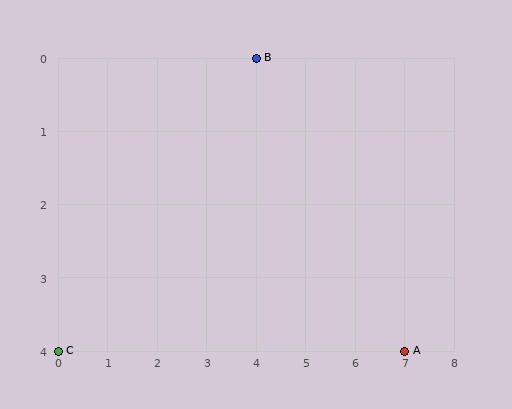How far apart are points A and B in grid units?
Points A and B are 3 columns and 4 rows apart (about 5.0 grid units diagonally).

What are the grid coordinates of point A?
Point A is at grid coordinates (7, 4).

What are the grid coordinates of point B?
Point B is at grid coordinates (4, 0).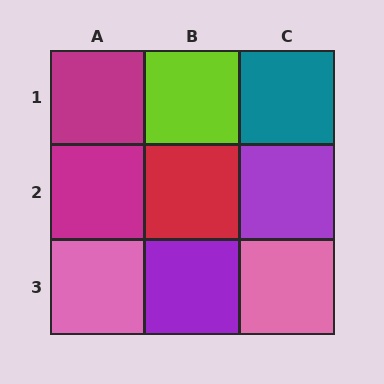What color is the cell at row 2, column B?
Red.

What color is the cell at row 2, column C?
Purple.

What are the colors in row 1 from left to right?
Magenta, lime, teal.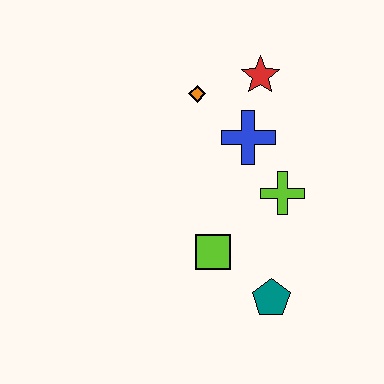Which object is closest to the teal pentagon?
The lime square is closest to the teal pentagon.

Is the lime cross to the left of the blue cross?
No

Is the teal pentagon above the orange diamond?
No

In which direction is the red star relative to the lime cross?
The red star is above the lime cross.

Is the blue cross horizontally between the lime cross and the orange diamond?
Yes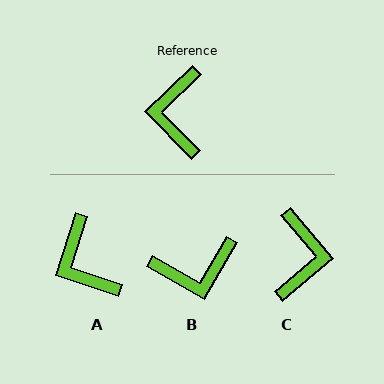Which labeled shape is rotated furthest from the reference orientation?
C, about 176 degrees away.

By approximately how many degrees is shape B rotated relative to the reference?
Approximately 106 degrees counter-clockwise.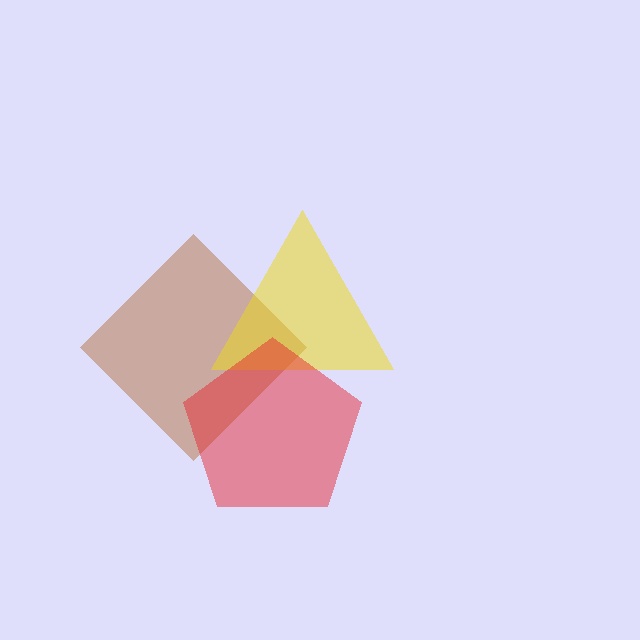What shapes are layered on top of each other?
The layered shapes are: a brown diamond, a yellow triangle, a red pentagon.